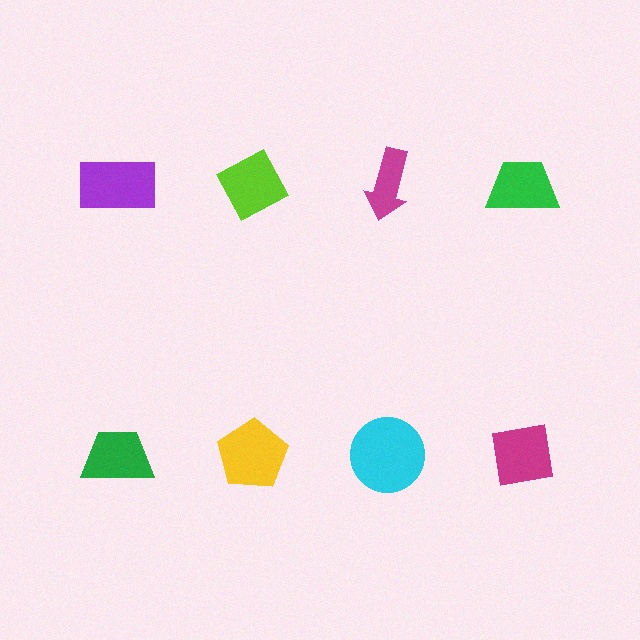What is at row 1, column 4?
A green trapezoid.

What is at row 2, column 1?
A green trapezoid.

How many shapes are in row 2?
4 shapes.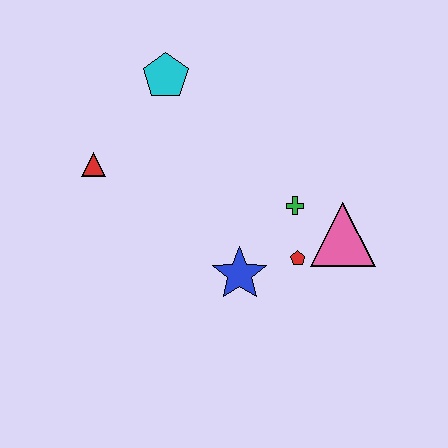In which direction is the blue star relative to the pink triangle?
The blue star is to the left of the pink triangle.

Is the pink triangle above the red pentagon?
Yes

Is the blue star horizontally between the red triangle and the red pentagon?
Yes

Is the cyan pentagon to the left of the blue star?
Yes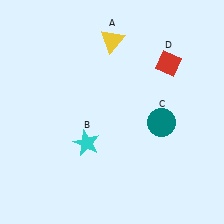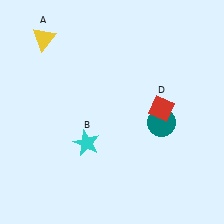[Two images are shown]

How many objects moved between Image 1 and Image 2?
2 objects moved between the two images.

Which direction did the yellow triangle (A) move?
The yellow triangle (A) moved left.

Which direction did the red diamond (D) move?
The red diamond (D) moved down.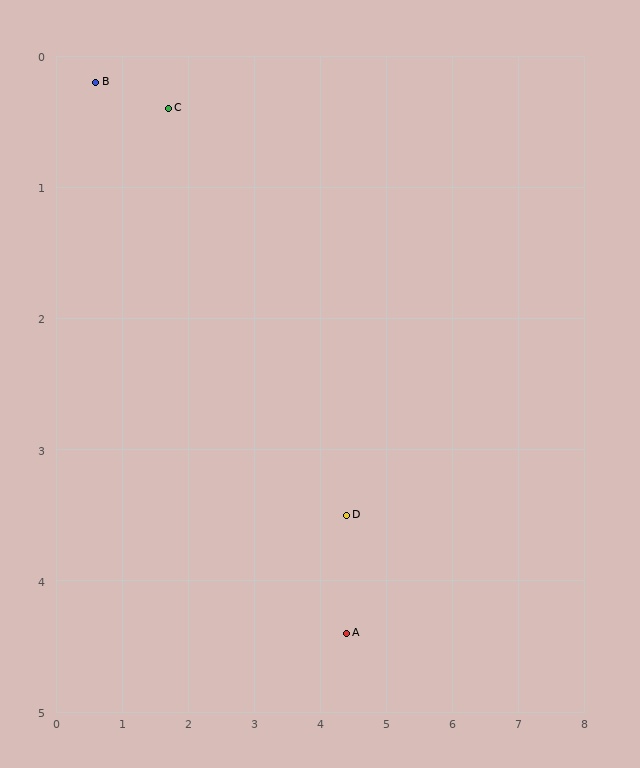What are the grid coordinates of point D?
Point D is at approximately (4.4, 3.5).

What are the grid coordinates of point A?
Point A is at approximately (4.4, 4.4).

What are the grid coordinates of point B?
Point B is at approximately (0.6, 0.2).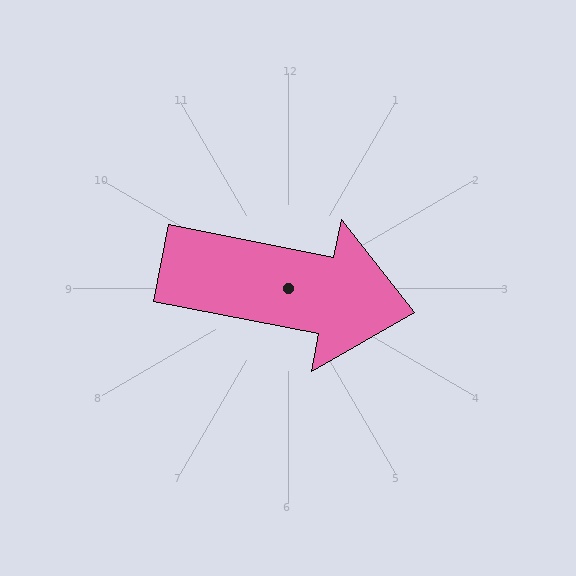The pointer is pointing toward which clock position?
Roughly 3 o'clock.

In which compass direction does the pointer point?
East.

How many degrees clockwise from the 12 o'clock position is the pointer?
Approximately 101 degrees.